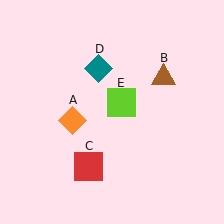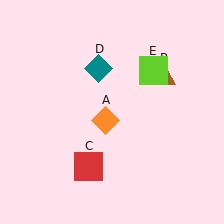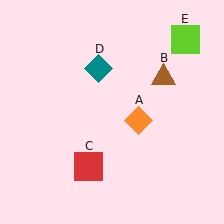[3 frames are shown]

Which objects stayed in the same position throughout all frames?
Brown triangle (object B) and red square (object C) and teal diamond (object D) remained stationary.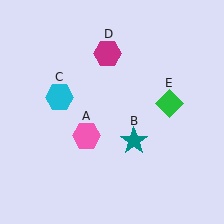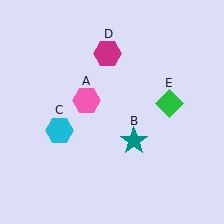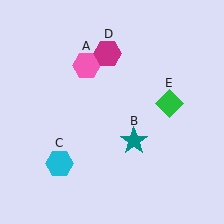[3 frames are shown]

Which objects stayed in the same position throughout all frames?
Teal star (object B) and magenta hexagon (object D) and green diamond (object E) remained stationary.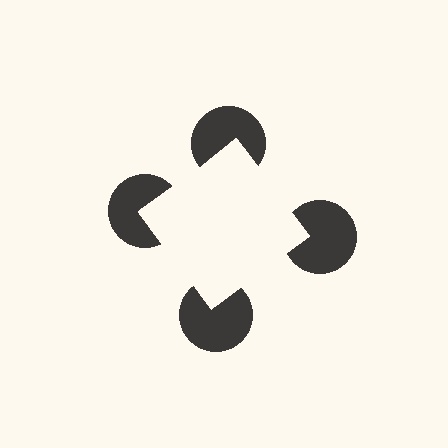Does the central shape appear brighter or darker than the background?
It typically appears slightly brighter than the background, even though no actual brightness change is drawn.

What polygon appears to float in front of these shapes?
An illusory square — its edges are inferred from the aligned wedge cuts in the pac-man discs, not physically drawn.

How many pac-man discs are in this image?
There are 4 — one at each vertex of the illusory square.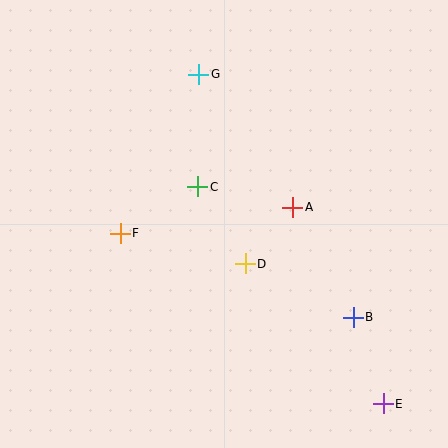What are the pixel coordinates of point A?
Point A is at (293, 207).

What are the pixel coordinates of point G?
Point G is at (199, 74).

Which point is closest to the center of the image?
Point D at (245, 264) is closest to the center.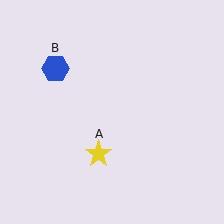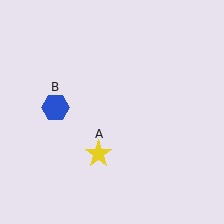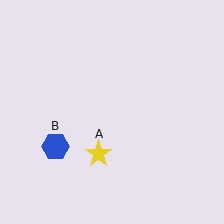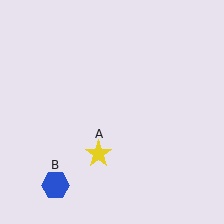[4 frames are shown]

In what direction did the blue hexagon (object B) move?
The blue hexagon (object B) moved down.